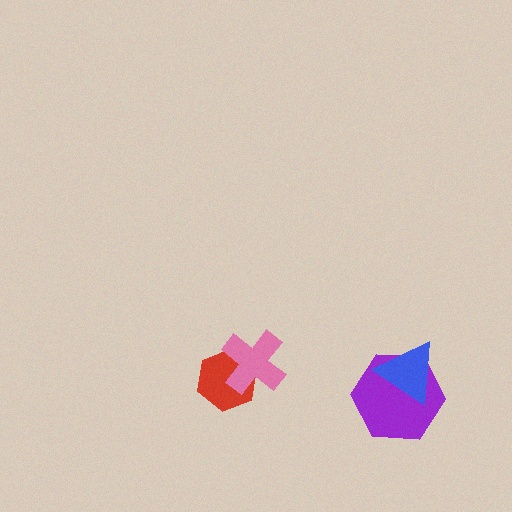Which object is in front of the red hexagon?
The pink cross is in front of the red hexagon.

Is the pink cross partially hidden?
No, no other shape covers it.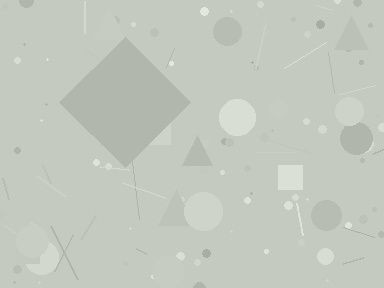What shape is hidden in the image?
A diamond is hidden in the image.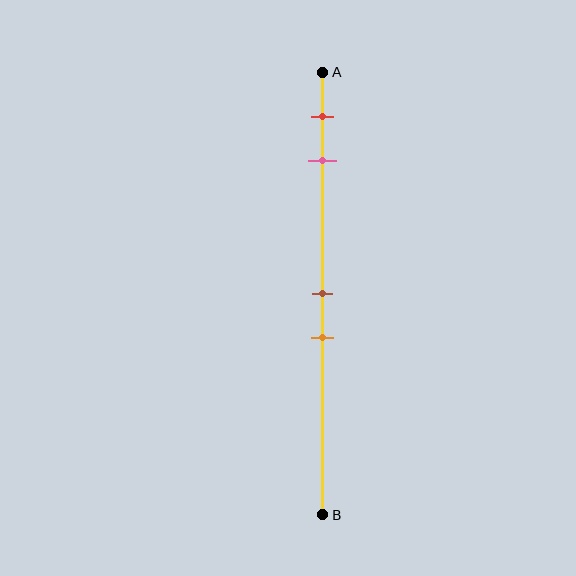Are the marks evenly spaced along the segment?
No, the marks are not evenly spaced.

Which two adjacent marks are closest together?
The brown and orange marks are the closest adjacent pair.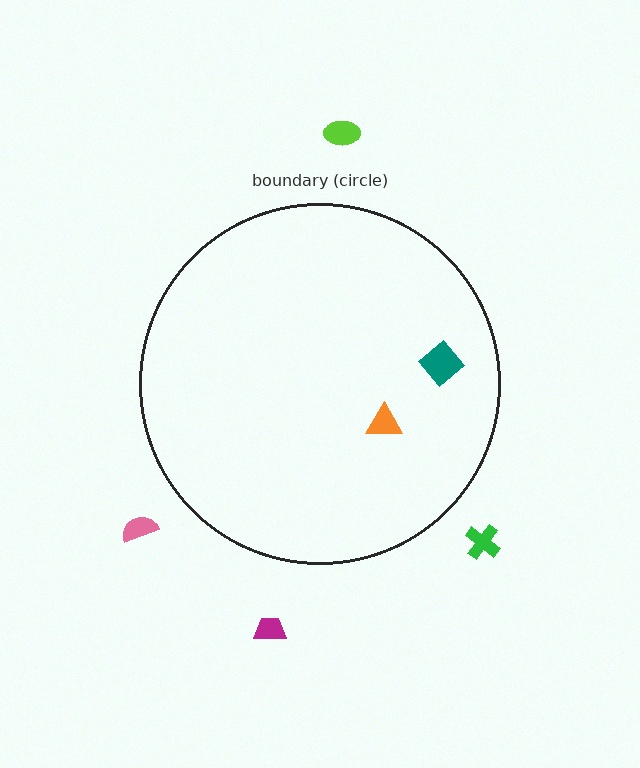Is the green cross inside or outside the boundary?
Outside.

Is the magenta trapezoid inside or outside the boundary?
Outside.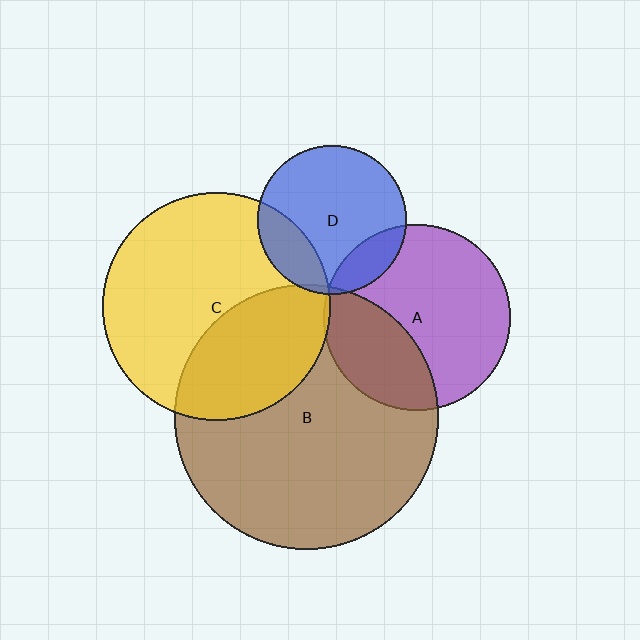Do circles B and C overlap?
Yes.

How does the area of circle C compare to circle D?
Approximately 2.3 times.